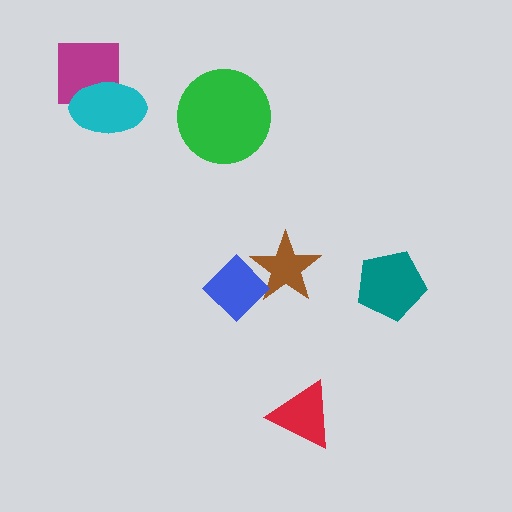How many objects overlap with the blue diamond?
1 object overlaps with the blue diamond.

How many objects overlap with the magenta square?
1 object overlaps with the magenta square.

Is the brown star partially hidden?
Yes, it is partially covered by another shape.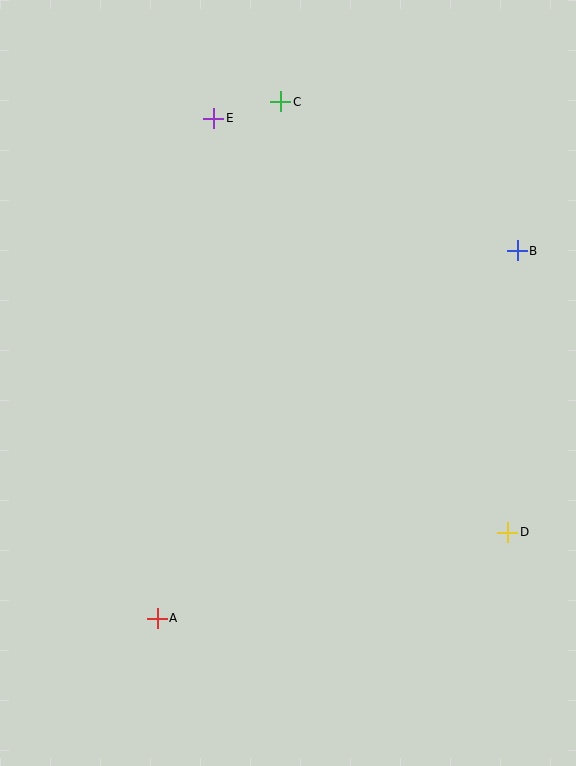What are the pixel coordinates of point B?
Point B is at (517, 251).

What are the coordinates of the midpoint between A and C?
The midpoint between A and C is at (219, 360).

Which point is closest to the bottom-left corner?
Point A is closest to the bottom-left corner.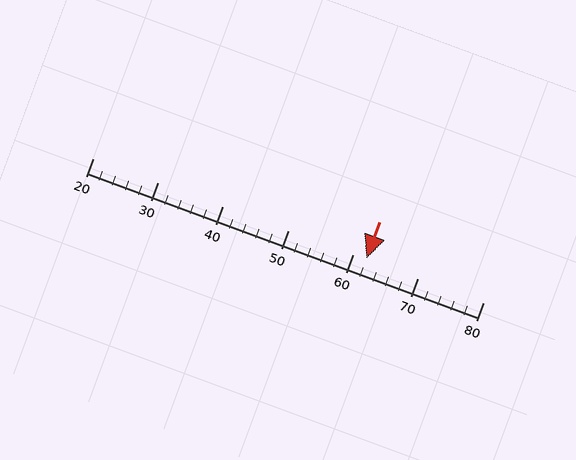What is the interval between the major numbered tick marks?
The major tick marks are spaced 10 units apart.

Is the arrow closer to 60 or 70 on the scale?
The arrow is closer to 60.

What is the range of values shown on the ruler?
The ruler shows values from 20 to 80.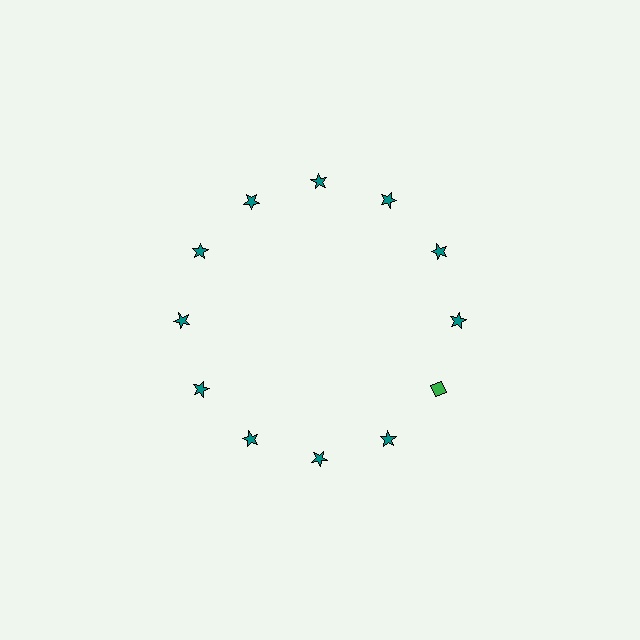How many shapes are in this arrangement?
There are 12 shapes arranged in a ring pattern.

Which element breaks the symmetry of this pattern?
The green diamond at roughly the 4 o'clock position breaks the symmetry. All other shapes are teal stars.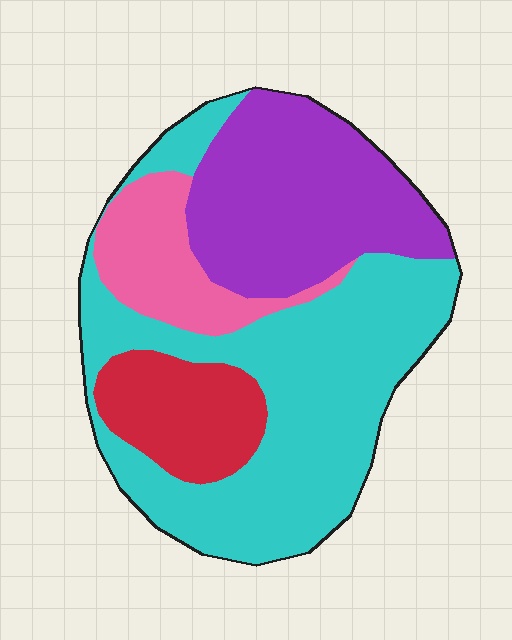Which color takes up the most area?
Cyan, at roughly 45%.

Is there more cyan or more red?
Cyan.